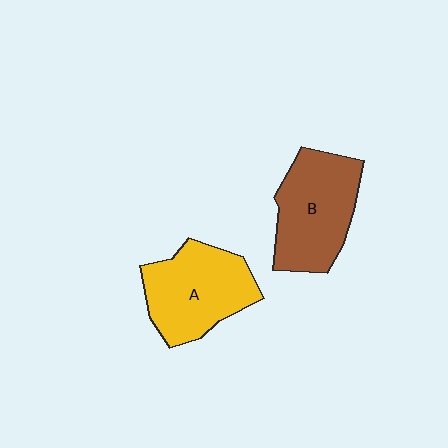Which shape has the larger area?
Shape B (brown).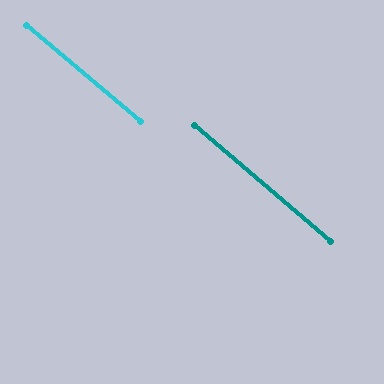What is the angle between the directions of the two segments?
Approximately 0 degrees.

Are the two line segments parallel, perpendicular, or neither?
Parallel — their directions differ by only 0.1°.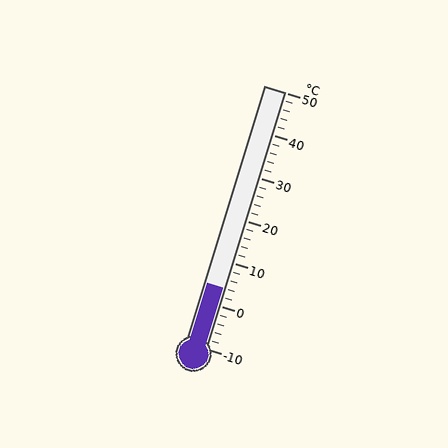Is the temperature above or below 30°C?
The temperature is below 30°C.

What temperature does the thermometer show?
The thermometer shows approximately 4°C.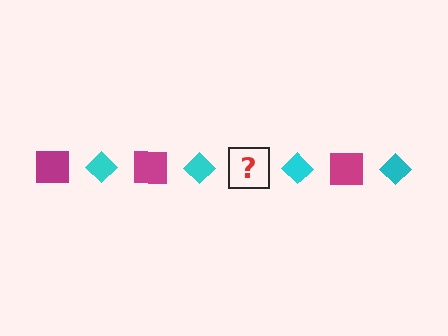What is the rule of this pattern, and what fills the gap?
The rule is that the pattern alternates between magenta square and cyan diamond. The gap should be filled with a magenta square.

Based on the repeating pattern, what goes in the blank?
The blank should be a magenta square.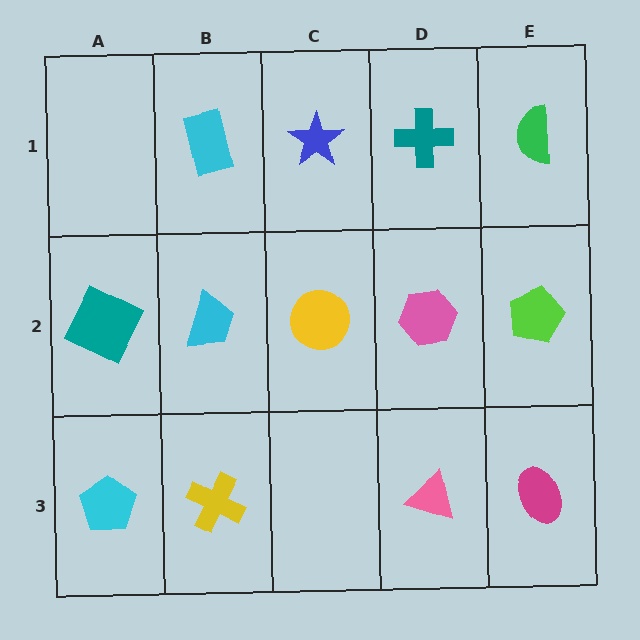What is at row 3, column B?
A yellow cross.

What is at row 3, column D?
A pink triangle.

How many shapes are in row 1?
4 shapes.